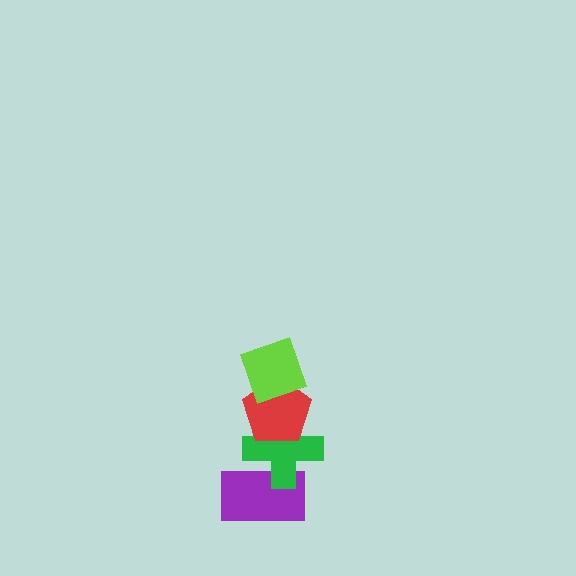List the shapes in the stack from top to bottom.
From top to bottom: the lime diamond, the red pentagon, the green cross, the purple rectangle.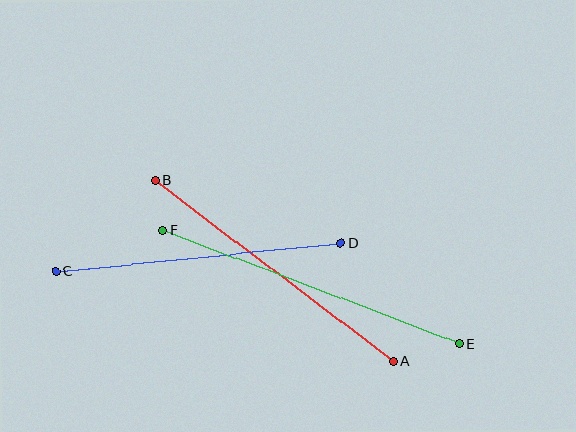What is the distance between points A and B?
The distance is approximately 300 pixels.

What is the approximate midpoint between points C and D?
The midpoint is at approximately (198, 257) pixels.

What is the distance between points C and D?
The distance is approximately 287 pixels.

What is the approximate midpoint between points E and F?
The midpoint is at approximately (311, 287) pixels.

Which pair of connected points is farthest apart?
Points E and F are farthest apart.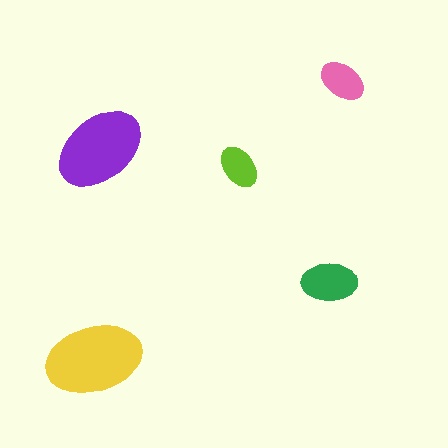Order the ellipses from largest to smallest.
the yellow one, the purple one, the green one, the pink one, the lime one.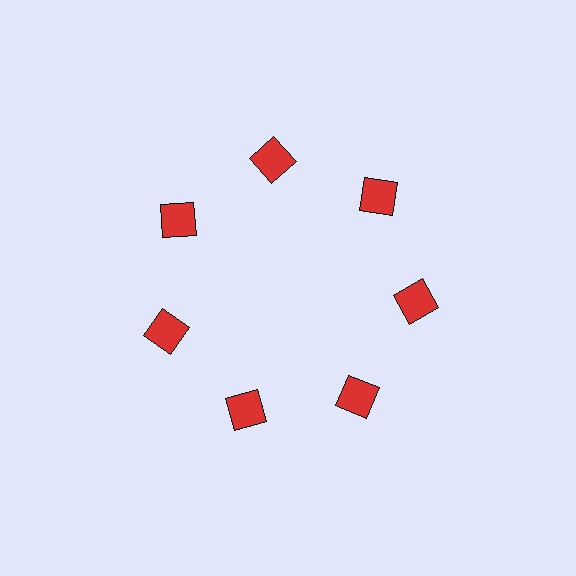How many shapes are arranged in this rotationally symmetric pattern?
There are 7 shapes, arranged in 7 groups of 1.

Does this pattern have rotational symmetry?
Yes, this pattern has 7-fold rotational symmetry. It looks the same after rotating 51 degrees around the center.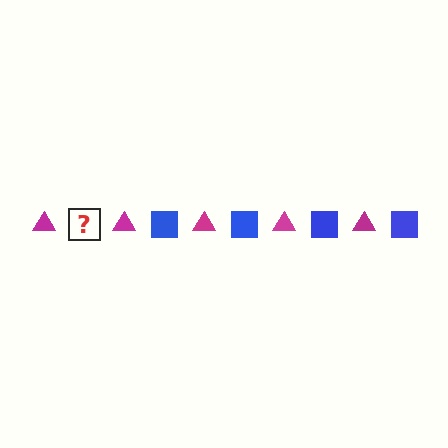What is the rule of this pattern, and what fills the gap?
The rule is that the pattern alternates between magenta triangle and blue square. The gap should be filled with a blue square.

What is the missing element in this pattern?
The missing element is a blue square.